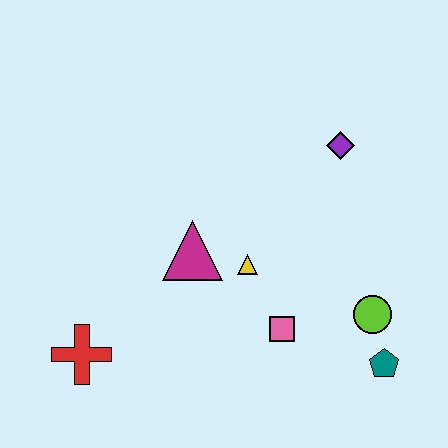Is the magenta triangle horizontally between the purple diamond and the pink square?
No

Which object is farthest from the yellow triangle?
The red cross is farthest from the yellow triangle.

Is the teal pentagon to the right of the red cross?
Yes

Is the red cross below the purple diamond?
Yes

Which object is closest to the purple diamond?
The yellow triangle is closest to the purple diamond.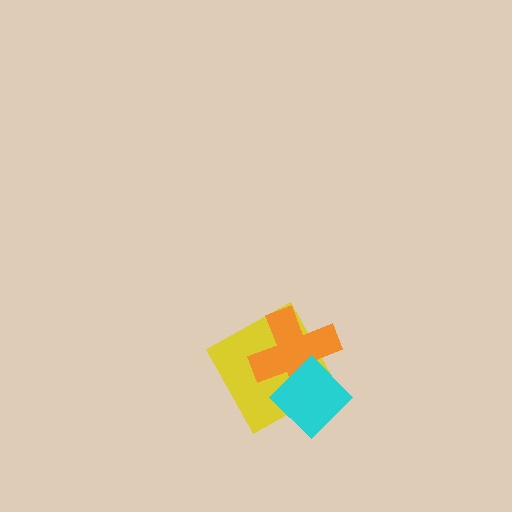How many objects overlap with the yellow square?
2 objects overlap with the yellow square.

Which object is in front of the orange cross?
The cyan diamond is in front of the orange cross.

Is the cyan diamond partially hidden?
No, no other shape covers it.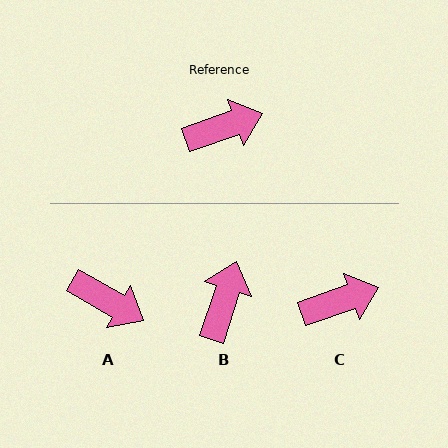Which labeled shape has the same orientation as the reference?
C.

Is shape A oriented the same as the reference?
No, it is off by about 49 degrees.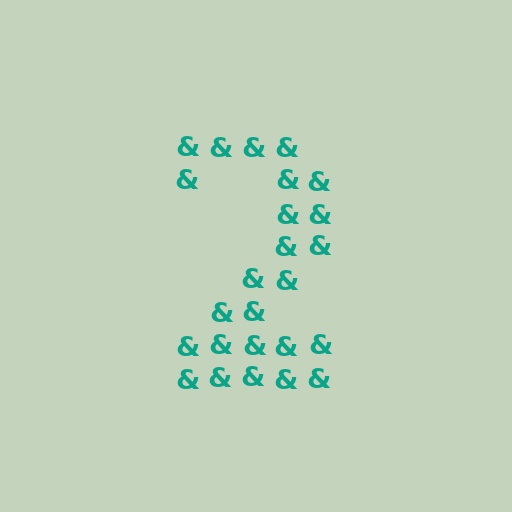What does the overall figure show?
The overall figure shows the digit 2.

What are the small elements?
The small elements are ampersands.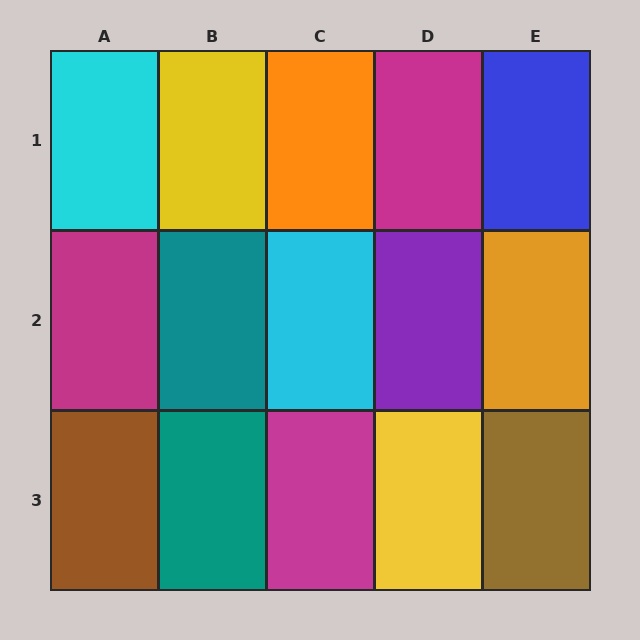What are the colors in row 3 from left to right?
Brown, teal, magenta, yellow, brown.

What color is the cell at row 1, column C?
Orange.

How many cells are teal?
2 cells are teal.